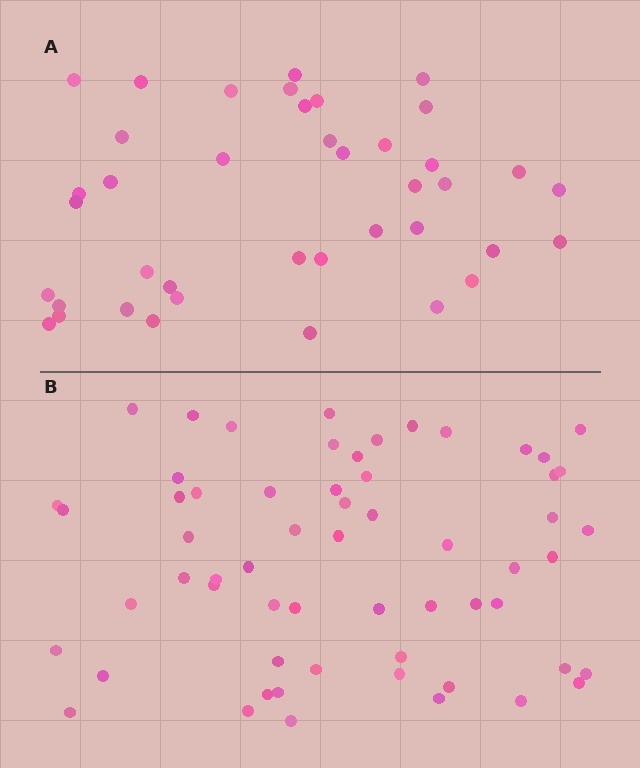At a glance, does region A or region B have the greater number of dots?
Region B (the bottom region) has more dots.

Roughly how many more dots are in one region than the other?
Region B has approximately 20 more dots than region A.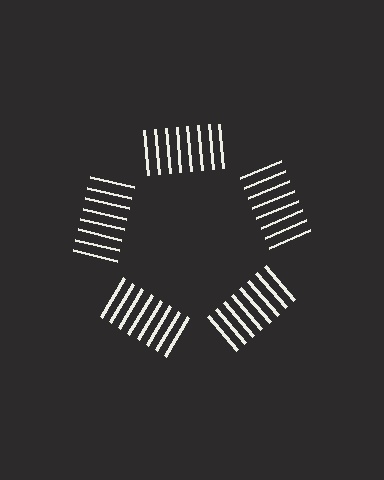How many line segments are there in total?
40 — 8 along each of the 5 edges.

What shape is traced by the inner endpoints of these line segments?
An illusory pentagon — the line segments terminate on its edges but no continuous stroke is drawn.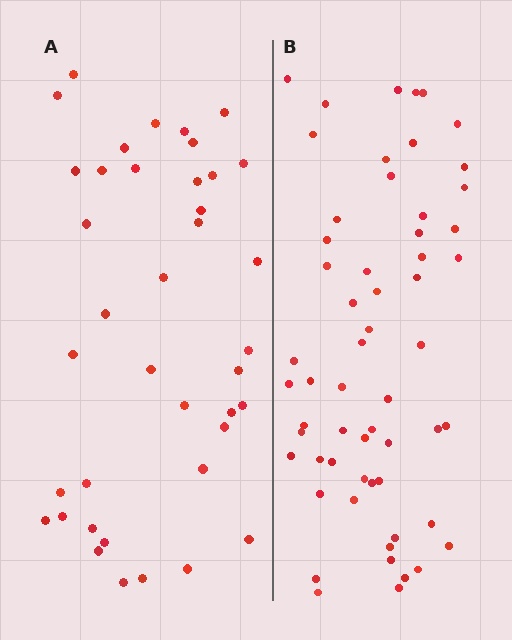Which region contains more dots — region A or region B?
Region B (the right region) has more dots.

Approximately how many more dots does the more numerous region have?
Region B has approximately 20 more dots than region A.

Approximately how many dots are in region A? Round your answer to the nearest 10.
About 40 dots. (The exact count is 39, which rounds to 40.)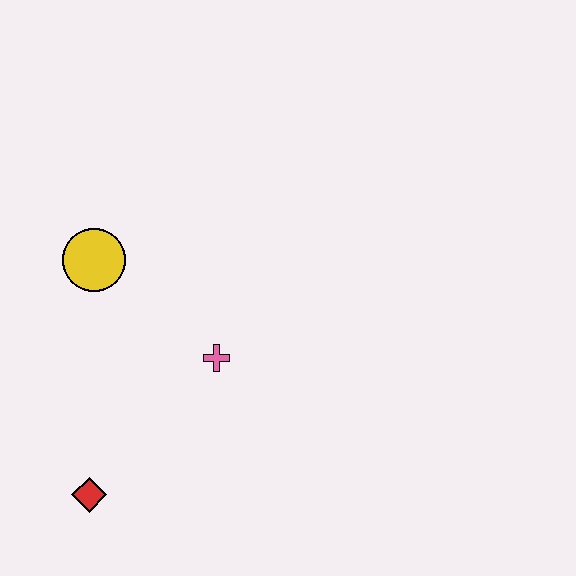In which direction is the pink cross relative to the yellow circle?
The pink cross is to the right of the yellow circle.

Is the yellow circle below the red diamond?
No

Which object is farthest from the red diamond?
The yellow circle is farthest from the red diamond.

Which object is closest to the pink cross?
The yellow circle is closest to the pink cross.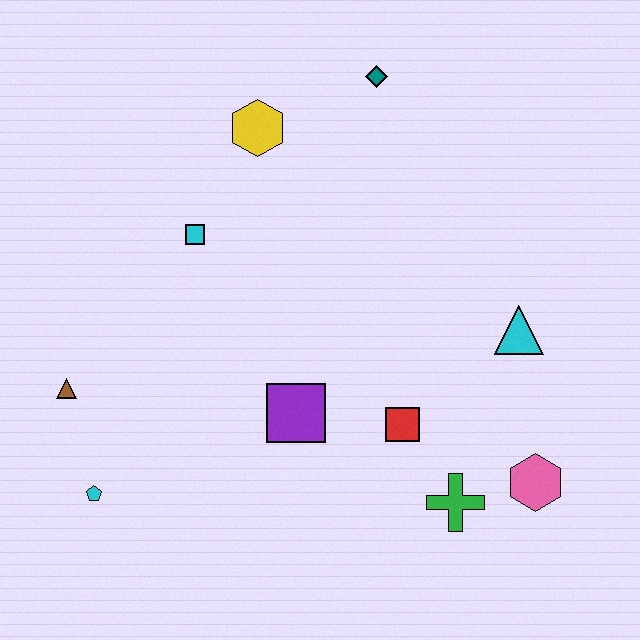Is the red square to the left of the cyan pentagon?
No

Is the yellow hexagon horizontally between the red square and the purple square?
No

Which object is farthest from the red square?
The teal diamond is farthest from the red square.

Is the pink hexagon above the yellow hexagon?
No